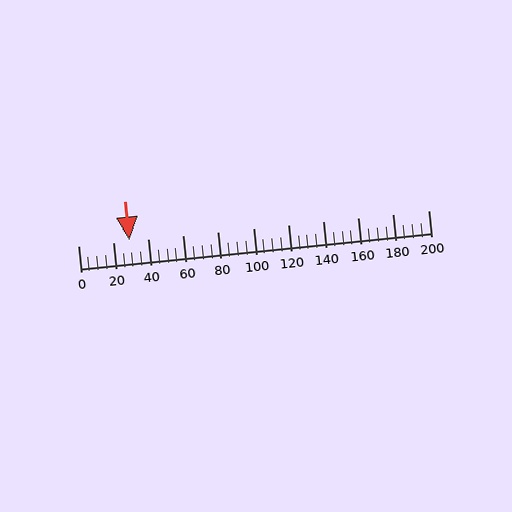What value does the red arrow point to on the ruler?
The red arrow points to approximately 30.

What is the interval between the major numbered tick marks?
The major tick marks are spaced 20 units apart.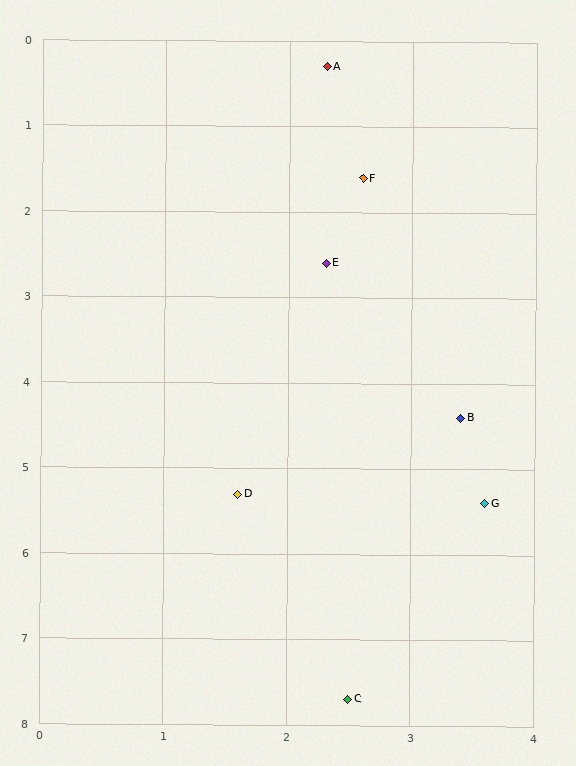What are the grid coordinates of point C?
Point C is at approximately (2.5, 7.7).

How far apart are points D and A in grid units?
Points D and A are about 5.0 grid units apart.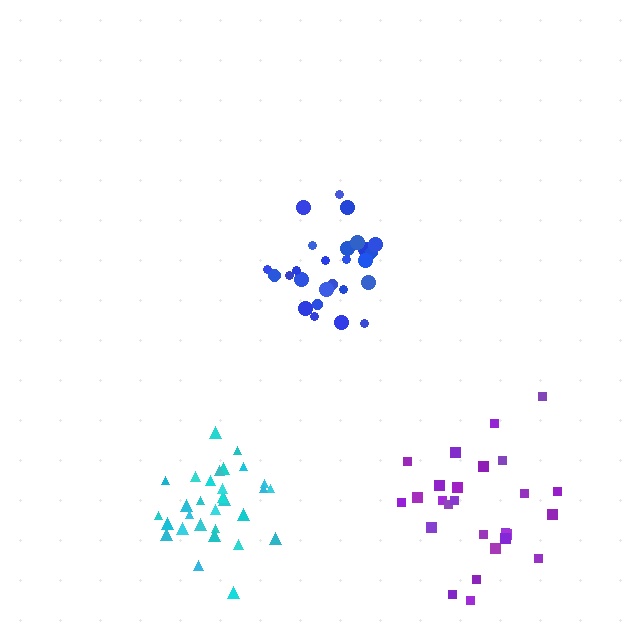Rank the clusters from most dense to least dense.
blue, cyan, purple.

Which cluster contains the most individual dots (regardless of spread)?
Cyan (30).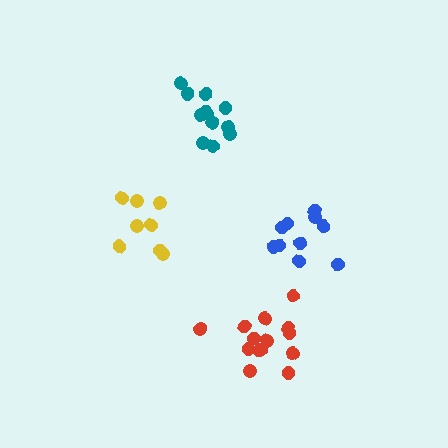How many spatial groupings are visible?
There are 4 spatial groupings.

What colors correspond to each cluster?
The clusters are colored: red, teal, yellow, blue.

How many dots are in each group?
Group 1: 14 dots, Group 2: 12 dots, Group 3: 8 dots, Group 4: 10 dots (44 total).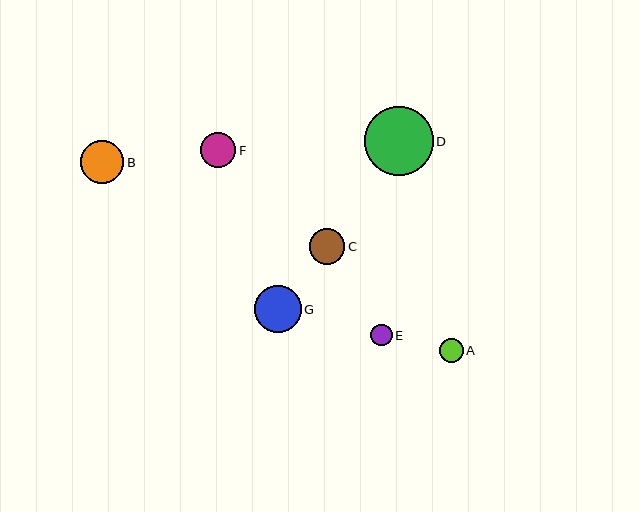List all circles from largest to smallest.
From largest to smallest: D, G, B, C, F, A, E.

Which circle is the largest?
Circle D is the largest with a size of approximately 69 pixels.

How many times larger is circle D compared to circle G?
Circle D is approximately 1.5 times the size of circle G.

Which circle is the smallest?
Circle E is the smallest with a size of approximately 21 pixels.